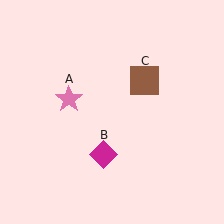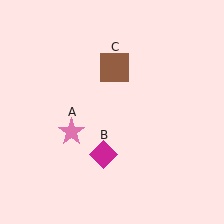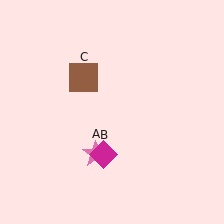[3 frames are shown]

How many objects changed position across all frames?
2 objects changed position: pink star (object A), brown square (object C).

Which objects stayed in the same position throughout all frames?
Magenta diamond (object B) remained stationary.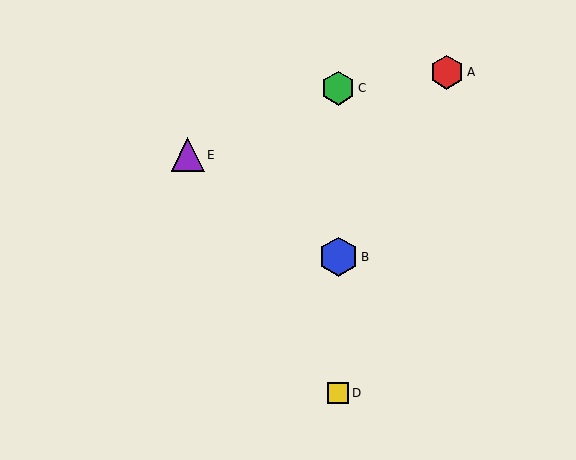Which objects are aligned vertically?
Objects B, C, D are aligned vertically.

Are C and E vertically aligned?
No, C is at x≈338 and E is at x≈188.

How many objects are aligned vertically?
3 objects (B, C, D) are aligned vertically.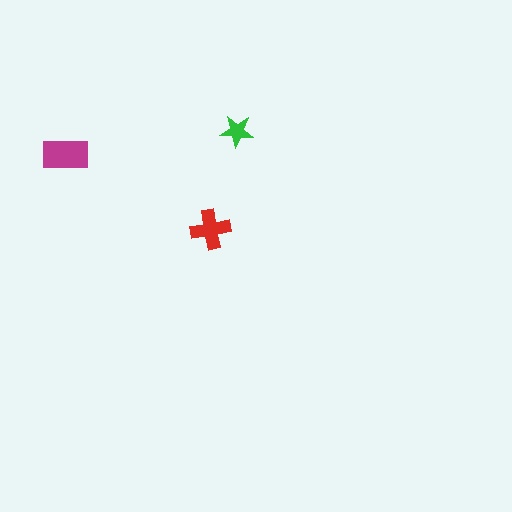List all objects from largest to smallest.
The magenta rectangle, the red cross, the green star.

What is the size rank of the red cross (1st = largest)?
2nd.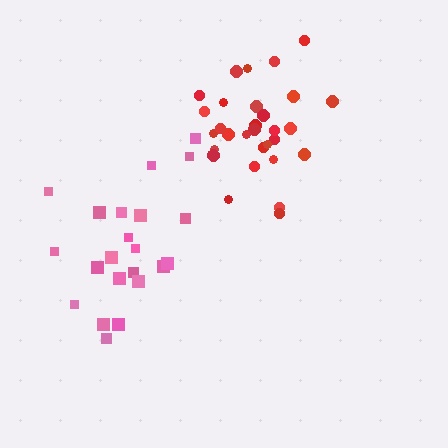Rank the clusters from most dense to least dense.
red, pink.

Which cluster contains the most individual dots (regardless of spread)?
Red (31).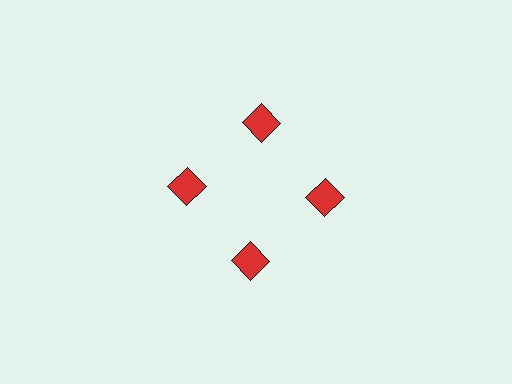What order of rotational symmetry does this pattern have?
This pattern has 4-fold rotational symmetry.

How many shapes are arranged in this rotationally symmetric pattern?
There are 4 shapes, arranged in 4 groups of 1.